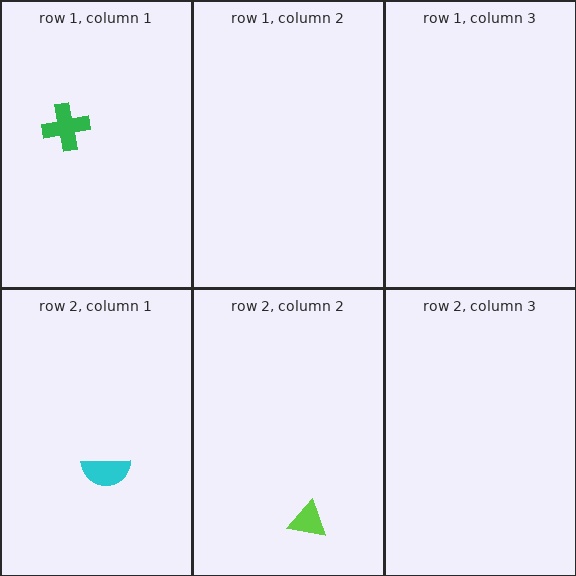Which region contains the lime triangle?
The row 2, column 2 region.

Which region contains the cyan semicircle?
The row 2, column 1 region.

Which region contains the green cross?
The row 1, column 1 region.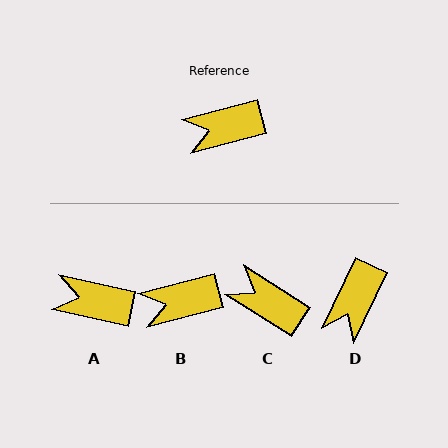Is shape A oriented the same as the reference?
No, it is off by about 27 degrees.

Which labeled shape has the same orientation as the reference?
B.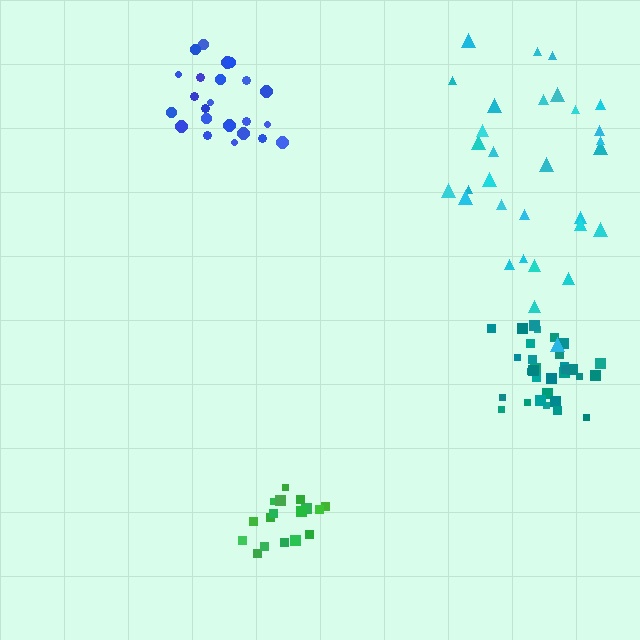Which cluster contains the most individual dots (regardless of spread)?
Teal (31).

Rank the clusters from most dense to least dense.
teal, green, blue, cyan.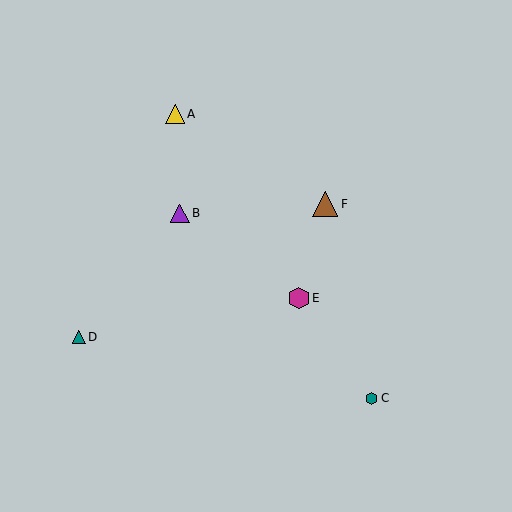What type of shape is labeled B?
Shape B is a purple triangle.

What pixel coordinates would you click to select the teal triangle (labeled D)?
Click at (79, 337) to select the teal triangle D.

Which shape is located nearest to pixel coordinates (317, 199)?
The brown triangle (labeled F) at (325, 204) is nearest to that location.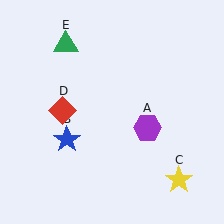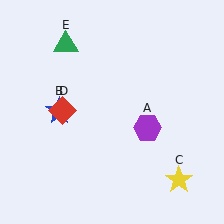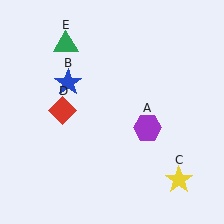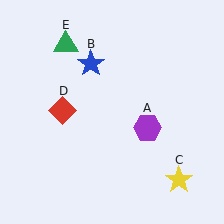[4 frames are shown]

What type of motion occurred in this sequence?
The blue star (object B) rotated clockwise around the center of the scene.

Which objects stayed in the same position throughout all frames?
Purple hexagon (object A) and yellow star (object C) and red diamond (object D) and green triangle (object E) remained stationary.